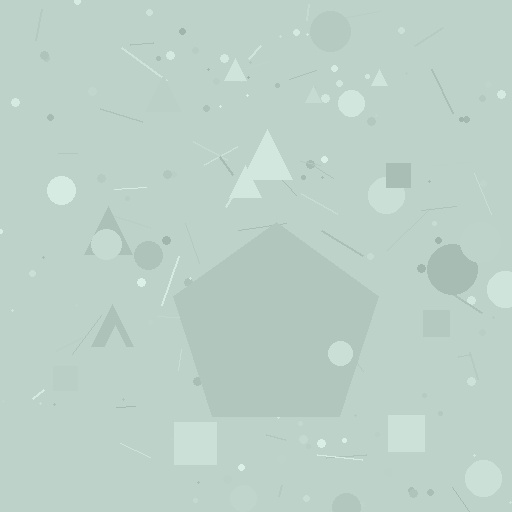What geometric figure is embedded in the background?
A pentagon is embedded in the background.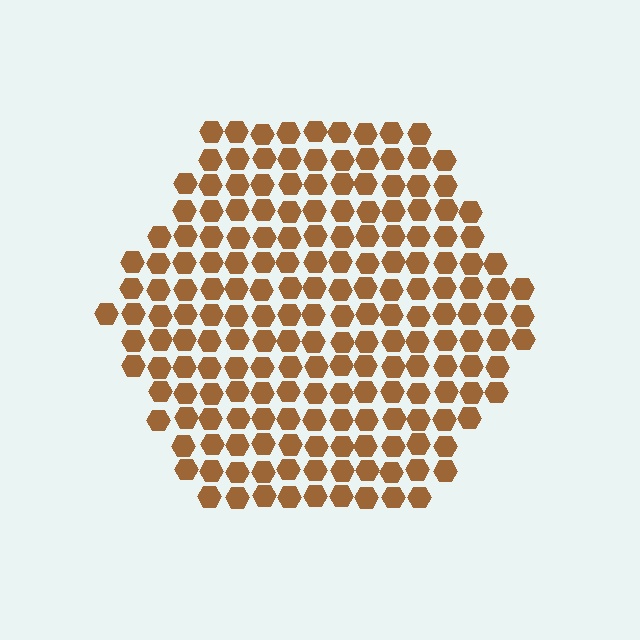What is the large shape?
The large shape is a hexagon.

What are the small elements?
The small elements are hexagons.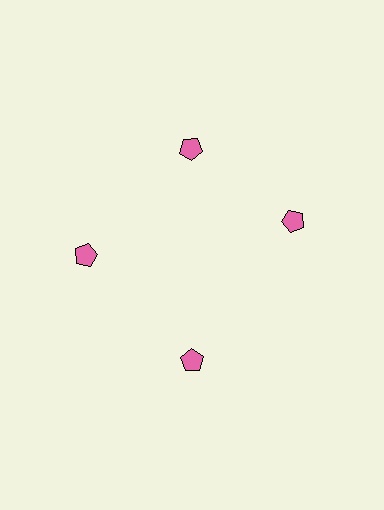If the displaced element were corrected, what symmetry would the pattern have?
It would have 4-fold rotational symmetry — the pattern would map onto itself every 90 degrees.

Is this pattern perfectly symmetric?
No. The 4 pink pentagons are arranged in a ring, but one element near the 3 o'clock position is rotated out of alignment along the ring, breaking the 4-fold rotational symmetry.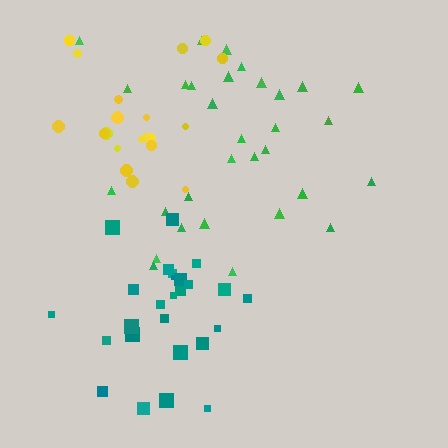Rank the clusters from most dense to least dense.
teal, yellow, green.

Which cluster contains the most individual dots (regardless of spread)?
Green (31).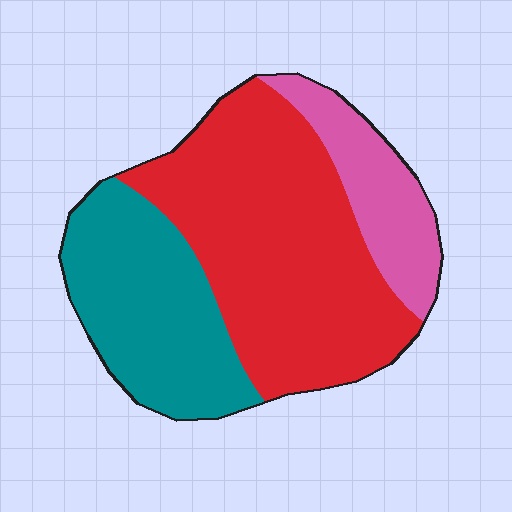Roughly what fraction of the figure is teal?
Teal takes up between a quarter and a half of the figure.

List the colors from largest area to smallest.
From largest to smallest: red, teal, pink.